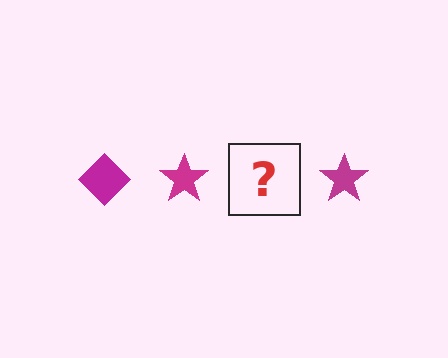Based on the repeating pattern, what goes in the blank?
The blank should be a magenta diamond.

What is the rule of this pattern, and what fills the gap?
The rule is that the pattern cycles through diamond, star shapes in magenta. The gap should be filled with a magenta diamond.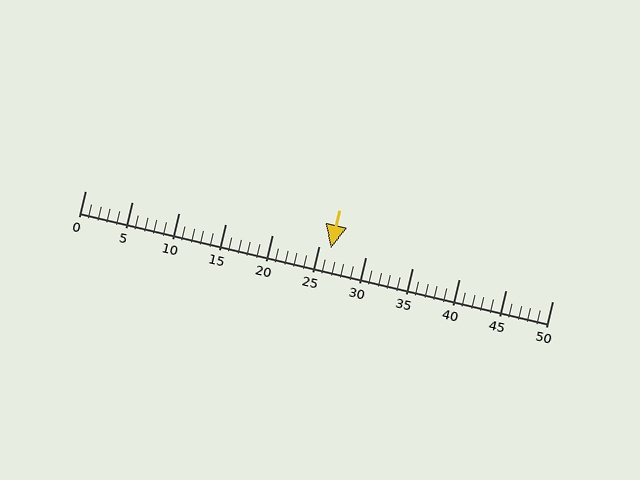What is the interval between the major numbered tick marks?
The major tick marks are spaced 5 units apart.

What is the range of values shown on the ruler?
The ruler shows values from 0 to 50.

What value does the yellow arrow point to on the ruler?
The yellow arrow points to approximately 26.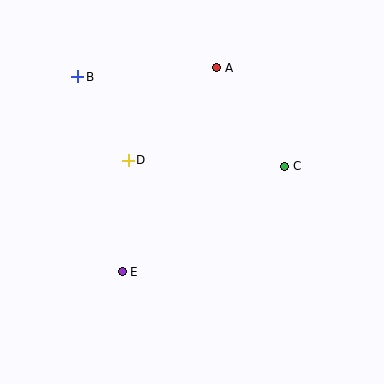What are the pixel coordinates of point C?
Point C is at (285, 166).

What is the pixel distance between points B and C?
The distance between B and C is 226 pixels.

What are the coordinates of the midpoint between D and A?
The midpoint between D and A is at (172, 114).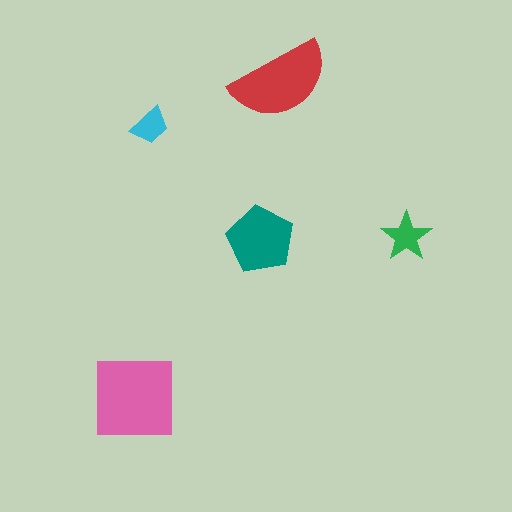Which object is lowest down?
The pink square is bottommost.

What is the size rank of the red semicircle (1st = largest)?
2nd.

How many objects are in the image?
There are 5 objects in the image.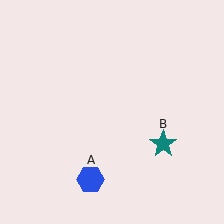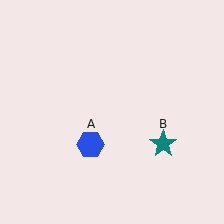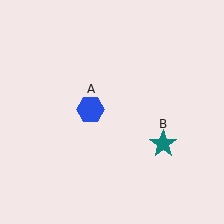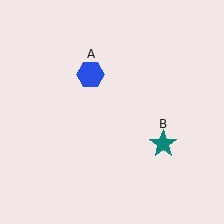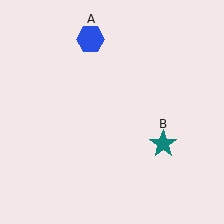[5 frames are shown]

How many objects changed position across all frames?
1 object changed position: blue hexagon (object A).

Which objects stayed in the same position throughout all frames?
Teal star (object B) remained stationary.